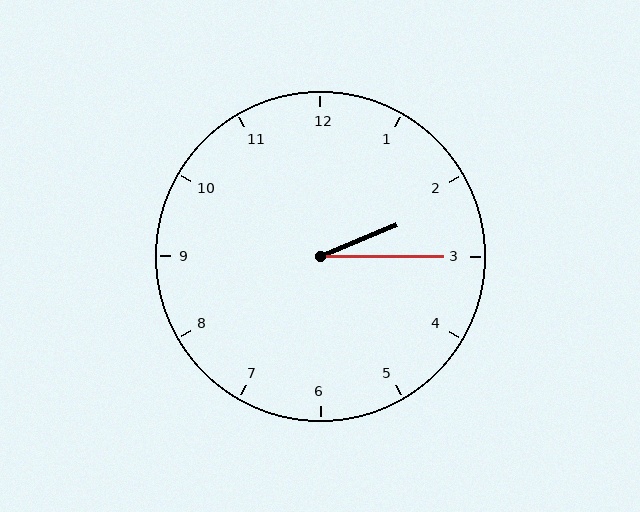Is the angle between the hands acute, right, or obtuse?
It is acute.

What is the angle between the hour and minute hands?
Approximately 22 degrees.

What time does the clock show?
2:15.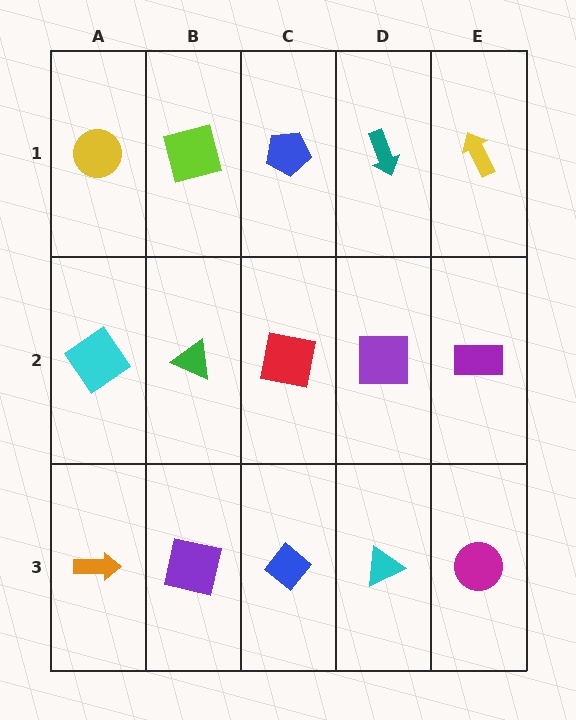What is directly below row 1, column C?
A red square.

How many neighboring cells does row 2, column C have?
4.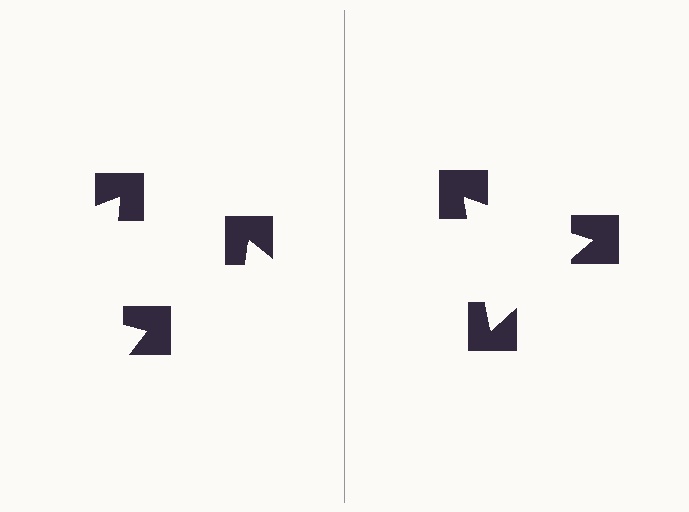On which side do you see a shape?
An illusory triangle appears on the right side. On the left side the wedge cuts are rotated, so no coherent shape forms.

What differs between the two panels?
The notched squares are positioned identically on both sides; only the wedge orientations differ. On the right they align to a triangle; on the left they are misaligned.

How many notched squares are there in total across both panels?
6 — 3 on each side.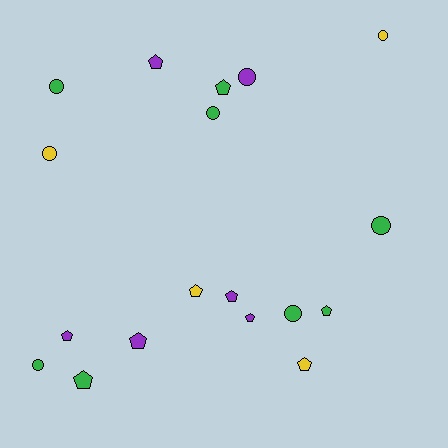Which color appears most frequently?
Green, with 8 objects.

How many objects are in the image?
There are 18 objects.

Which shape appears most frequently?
Pentagon, with 10 objects.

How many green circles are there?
There are 5 green circles.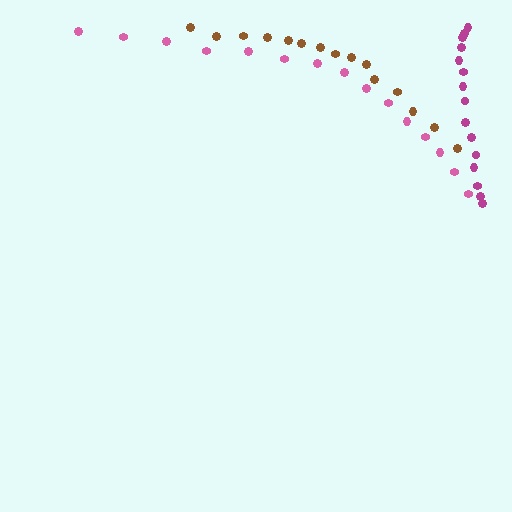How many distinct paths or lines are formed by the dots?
There are 3 distinct paths.